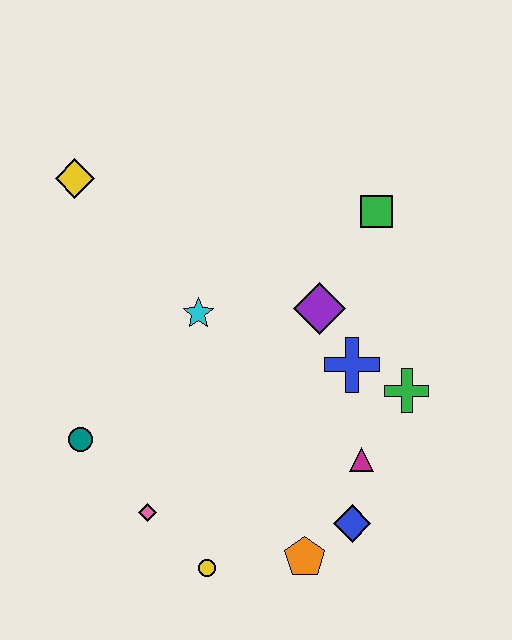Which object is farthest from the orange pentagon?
The yellow diamond is farthest from the orange pentagon.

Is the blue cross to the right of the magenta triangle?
No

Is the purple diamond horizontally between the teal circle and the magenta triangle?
Yes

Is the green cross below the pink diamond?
No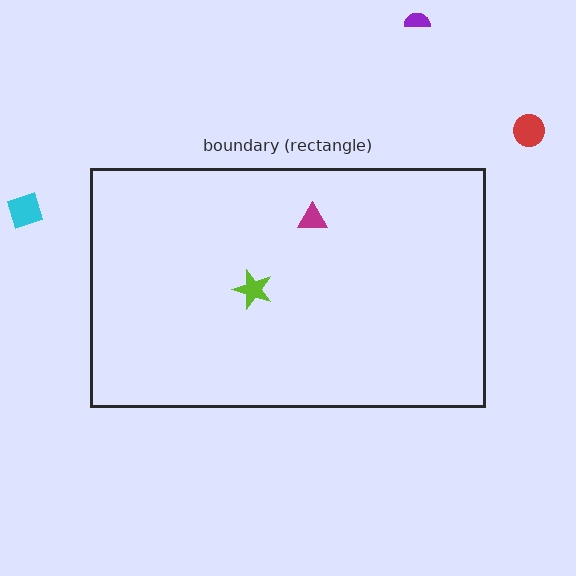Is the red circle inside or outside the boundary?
Outside.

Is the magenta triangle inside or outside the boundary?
Inside.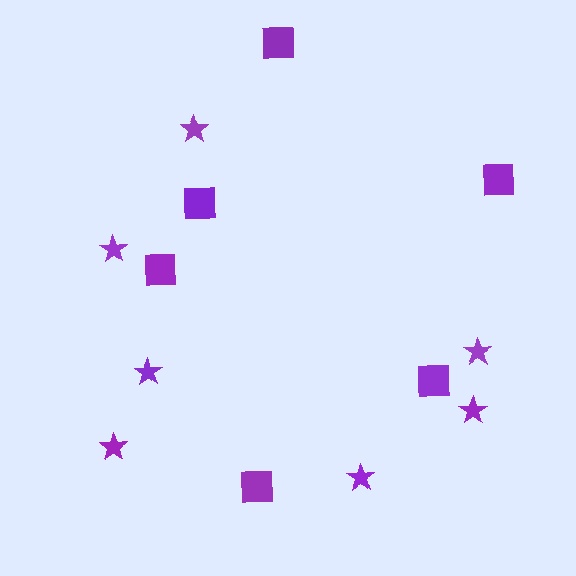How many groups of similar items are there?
There are 2 groups: one group of stars (7) and one group of squares (6).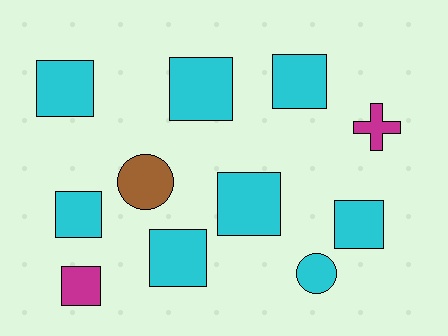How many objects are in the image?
There are 11 objects.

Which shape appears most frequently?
Square, with 8 objects.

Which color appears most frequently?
Cyan, with 8 objects.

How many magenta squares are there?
There is 1 magenta square.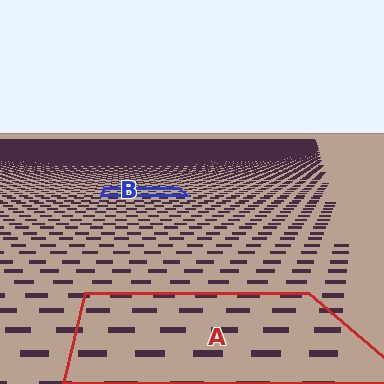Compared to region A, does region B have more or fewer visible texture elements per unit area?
Region B has more texture elements per unit area — they are packed more densely because it is farther away.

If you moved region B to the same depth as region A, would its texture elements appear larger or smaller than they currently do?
They would appear larger. At a closer depth, the same texture elements are projected at a bigger on-screen size.